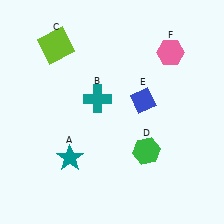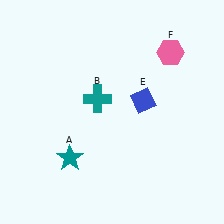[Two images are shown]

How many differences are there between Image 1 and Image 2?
There are 2 differences between the two images.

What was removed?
The green hexagon (D), the lime square (C) were removed in Image 2.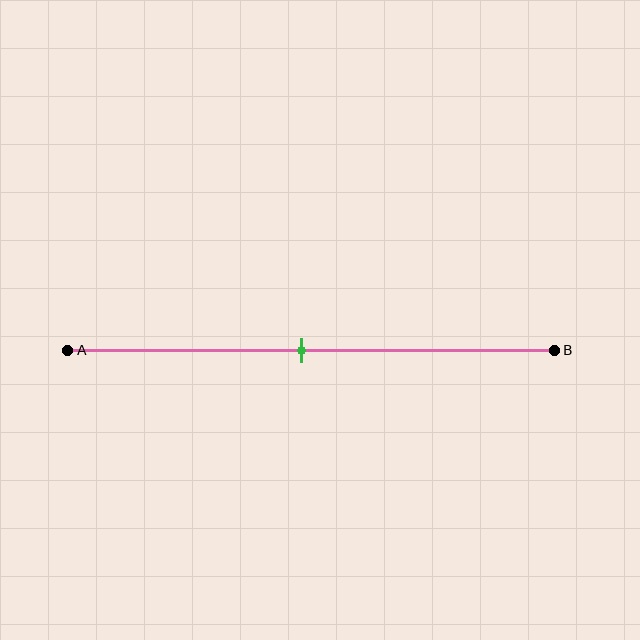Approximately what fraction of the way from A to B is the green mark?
The green mark is approximately 50% of the way from A to B.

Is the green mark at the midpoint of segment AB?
Yes, the mark is approximately at the midpoint.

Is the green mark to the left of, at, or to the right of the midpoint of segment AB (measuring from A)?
The green mark is approximately at the midpoint of segment AB.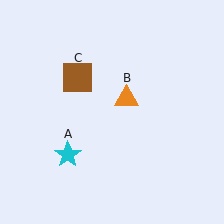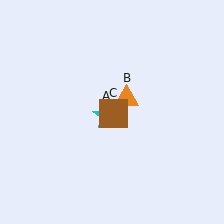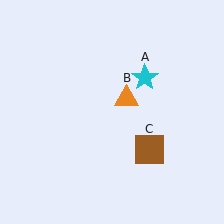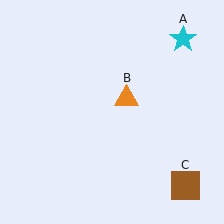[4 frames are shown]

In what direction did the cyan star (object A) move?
The cyan star (object A) moved up and to the right.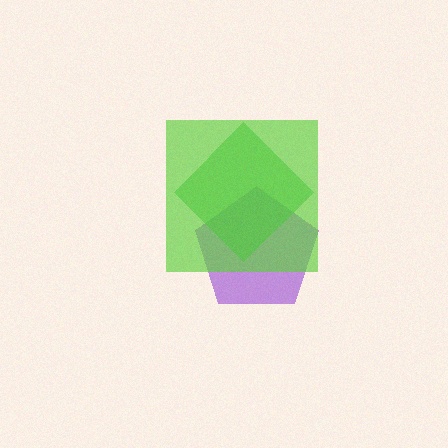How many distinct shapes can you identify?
There are 3 distinct shapes: a purple pentagon, a green diamond, a lime square.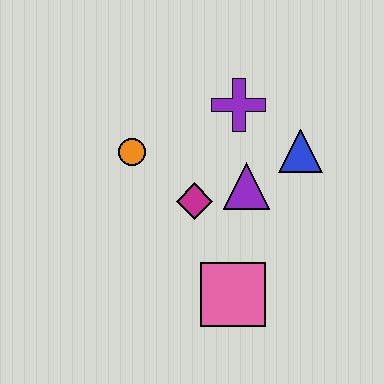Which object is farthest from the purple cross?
The pink square is farthest from the purple cross.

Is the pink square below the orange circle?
Yes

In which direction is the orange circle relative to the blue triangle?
The orange circle is to the left of the blue triangle.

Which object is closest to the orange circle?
The magenta diamond is closest to the orange circle.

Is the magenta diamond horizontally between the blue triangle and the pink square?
No